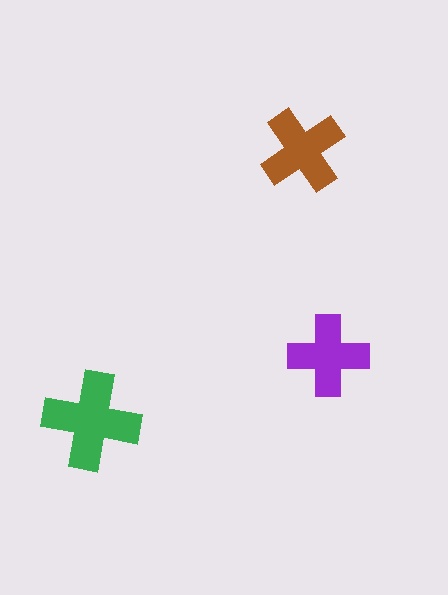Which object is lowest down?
The green cross is bottommost.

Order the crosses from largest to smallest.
the green one, the brown one, the purple one.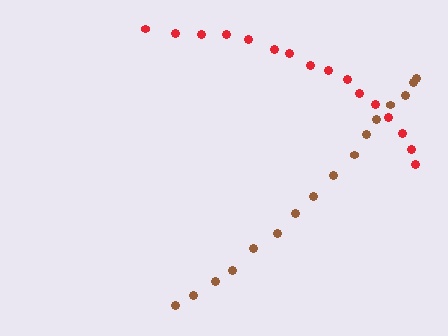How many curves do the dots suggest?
There are 2 distinct paths.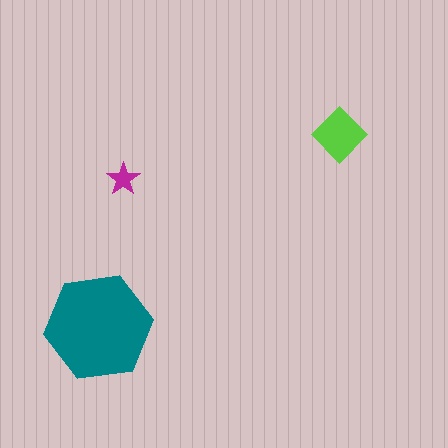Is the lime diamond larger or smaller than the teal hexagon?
Smaller.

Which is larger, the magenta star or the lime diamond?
The lime diamond.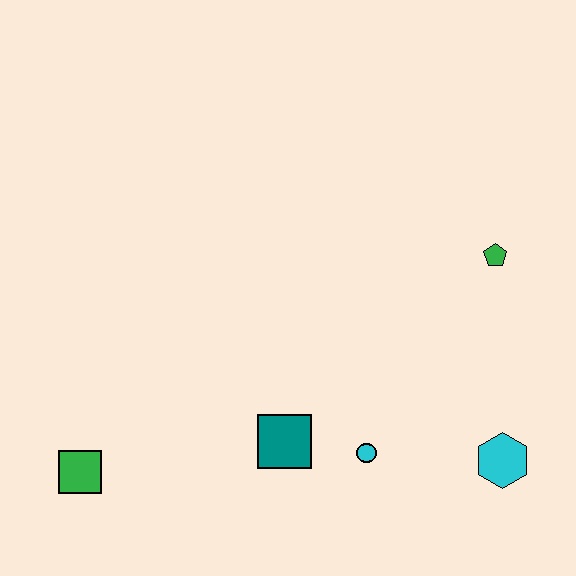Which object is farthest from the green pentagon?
The green square is farthest from the green pentagon.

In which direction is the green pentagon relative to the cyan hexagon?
The green pentagon is above the cyan hexagon.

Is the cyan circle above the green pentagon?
No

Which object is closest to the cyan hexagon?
The cyan circle is closest to the cyan hexagon.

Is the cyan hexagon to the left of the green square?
No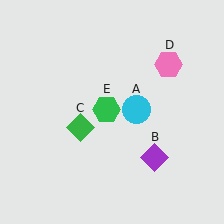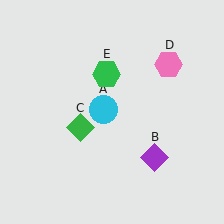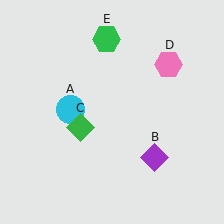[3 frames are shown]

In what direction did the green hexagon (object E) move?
The green hexagon (object E) moved up.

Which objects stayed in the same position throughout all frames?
Purple diamond (object B) and green diamond (object C) and pink hexagon (object D) remained stationary.